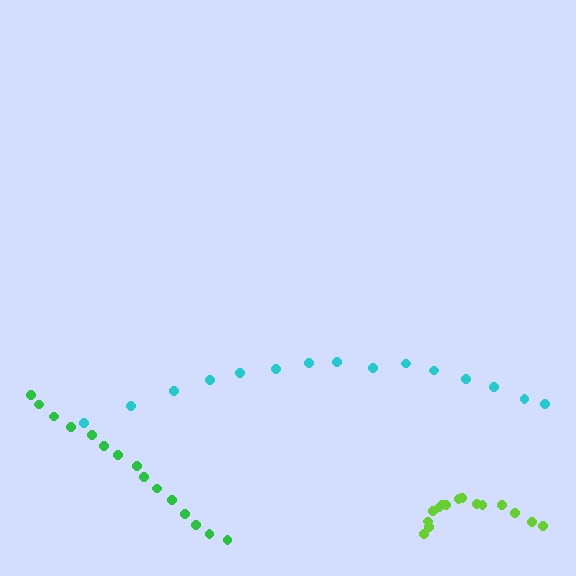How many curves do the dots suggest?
There are 3 distinct paths.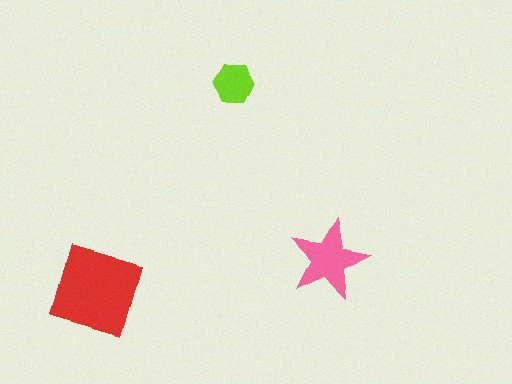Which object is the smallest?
The lime hexagon.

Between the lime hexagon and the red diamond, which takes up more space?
The red diamond.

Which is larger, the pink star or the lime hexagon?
The pink star.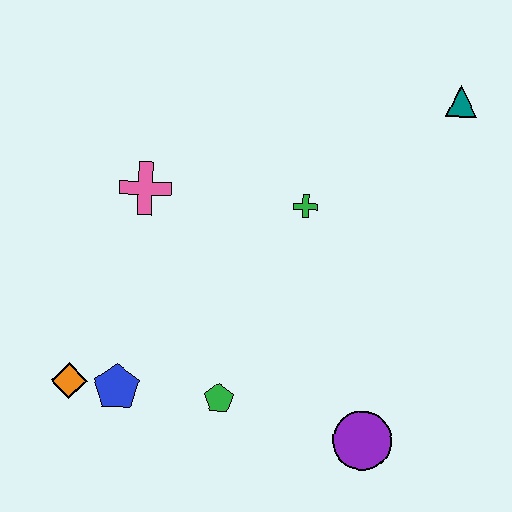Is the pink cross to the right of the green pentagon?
No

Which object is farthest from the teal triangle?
The orange diamond is farthest from the teal triangle.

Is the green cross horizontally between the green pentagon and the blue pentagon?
No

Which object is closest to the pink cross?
The green cross is closest to the pink cross.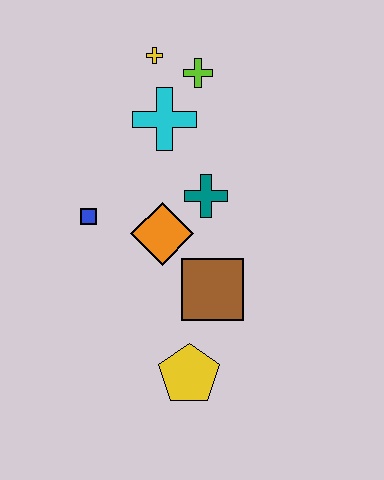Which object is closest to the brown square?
The orange diamond is closest to the brown square.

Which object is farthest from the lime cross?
The yellow pentagon is farthest from the lime cross.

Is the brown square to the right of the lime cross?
Yes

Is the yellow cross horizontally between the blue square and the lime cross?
Yes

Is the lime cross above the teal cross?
Yes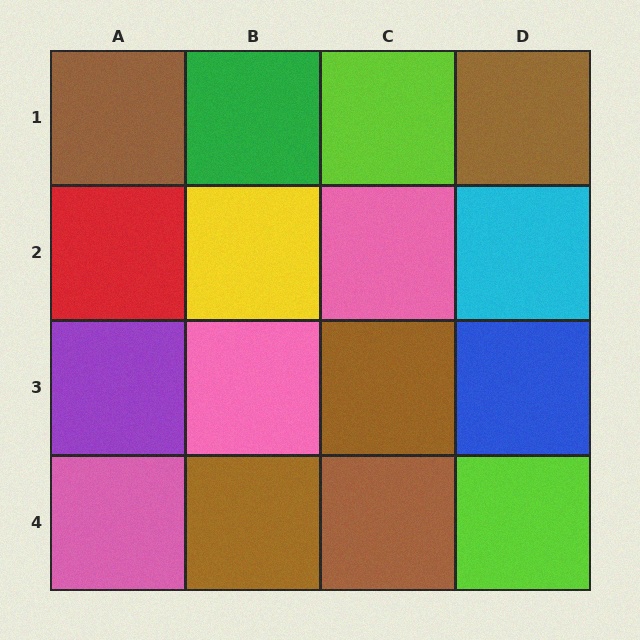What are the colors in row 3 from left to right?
Purple, pink, brown, blue.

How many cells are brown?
5 cells are brown.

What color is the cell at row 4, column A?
Pink.